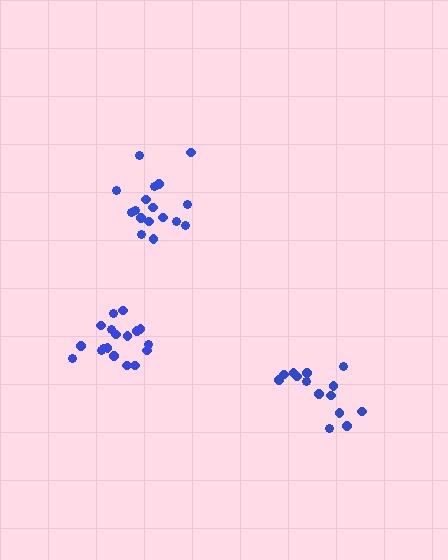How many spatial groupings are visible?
There are 3 spatial groupings.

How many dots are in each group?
Group 1: 18 dots, Group 2: 17 dots, Group 3: 14 dots (49 total).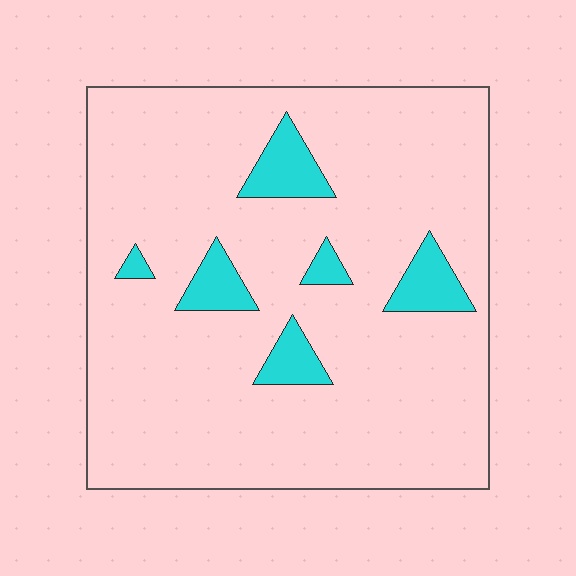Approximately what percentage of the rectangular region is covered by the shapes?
Approximately 10%.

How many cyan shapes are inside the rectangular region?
6.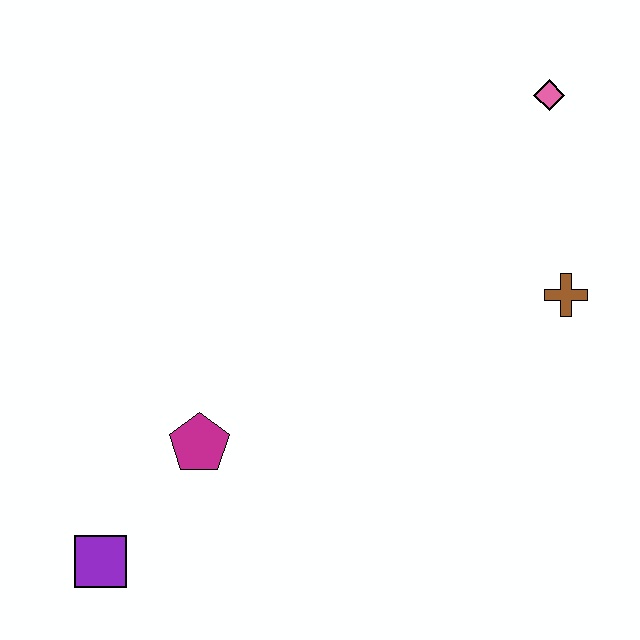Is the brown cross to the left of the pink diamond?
No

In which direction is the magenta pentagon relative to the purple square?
The magenta pentagon is above the purple square.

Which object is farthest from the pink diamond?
The purple square is farthest from the pink diamond.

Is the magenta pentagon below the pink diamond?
Yes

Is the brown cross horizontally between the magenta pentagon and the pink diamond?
No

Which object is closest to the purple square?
The magenta pentagon is closest to the purple square.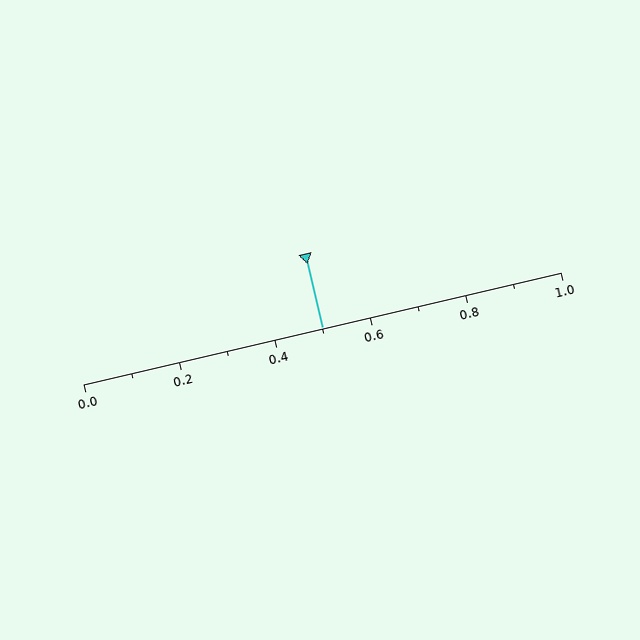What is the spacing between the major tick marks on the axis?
The major ticks are spaced 0.2 apart.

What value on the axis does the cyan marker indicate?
The marker indicates approximately 0.5.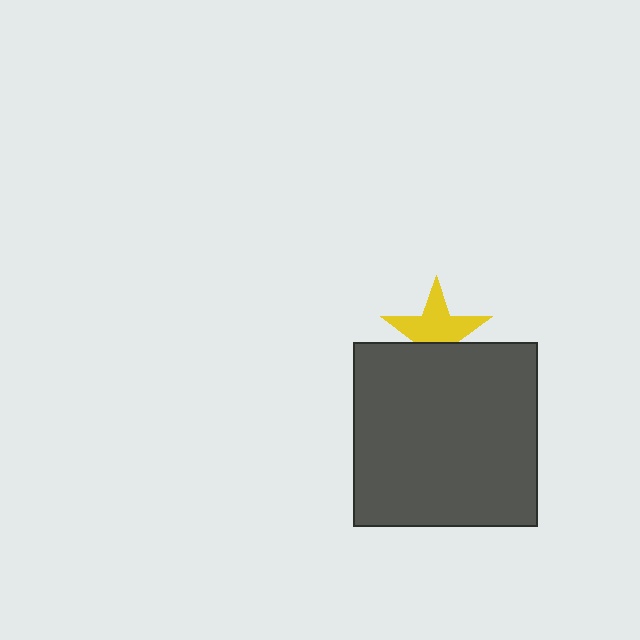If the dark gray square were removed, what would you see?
You would see the complete yellow star.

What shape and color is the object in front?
The object in front is a dark gray square.